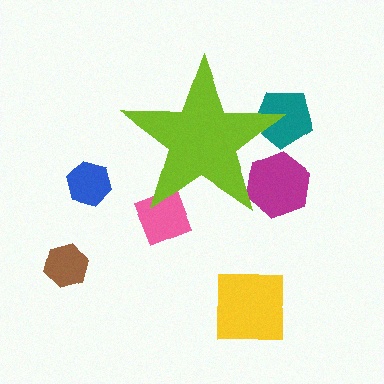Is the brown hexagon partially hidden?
No, the brown hexagon is fully visible.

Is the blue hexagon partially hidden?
No, the blue hexagon is fully visible.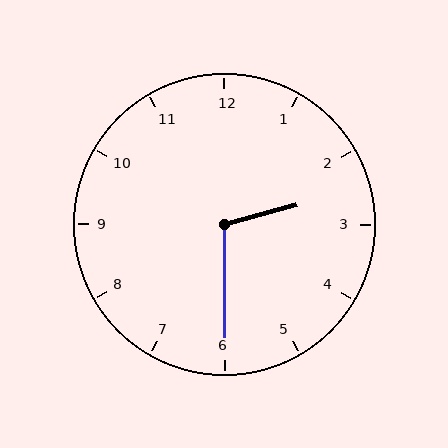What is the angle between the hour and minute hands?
Approximately 105 degrees.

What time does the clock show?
2:30.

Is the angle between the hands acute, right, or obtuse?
It is obtuse.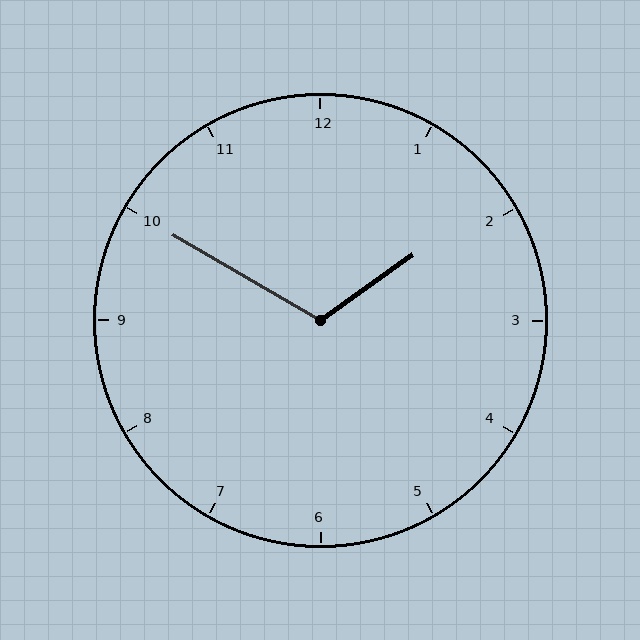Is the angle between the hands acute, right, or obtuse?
It is obtuse.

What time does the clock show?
1:50.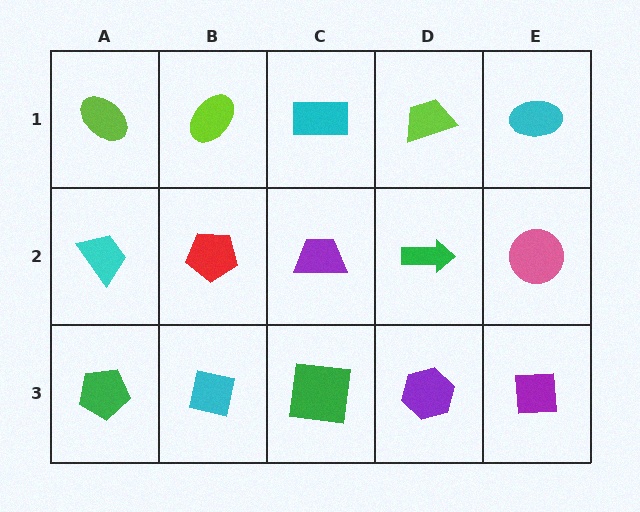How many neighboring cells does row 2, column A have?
3.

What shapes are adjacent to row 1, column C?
A purple trapezoid (row 2, column C), a lime ellipse (row 1, column B), a lime trapezoid (row 1, column D).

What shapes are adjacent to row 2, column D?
A lime trapezoid (row 1, column D), a purple hexagon (row 3, column D), a purple trapezoid (row 2, column C), a pink circle (row 2, column E).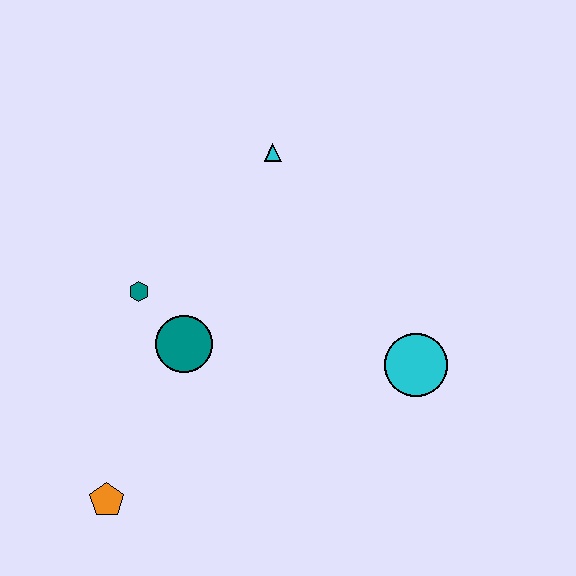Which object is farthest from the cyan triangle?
The orange pentagon is farthest from the cyan triangle.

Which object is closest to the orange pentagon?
The teal circle is closest to the orange pentagon.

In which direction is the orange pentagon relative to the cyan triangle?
The orange pentagon is below the cyan triangle.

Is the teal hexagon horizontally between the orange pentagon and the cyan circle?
Yes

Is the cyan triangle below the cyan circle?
No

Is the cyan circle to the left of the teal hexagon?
No